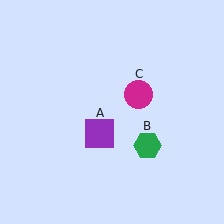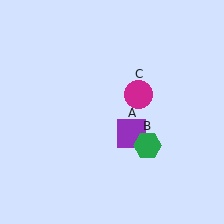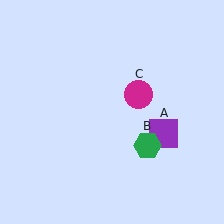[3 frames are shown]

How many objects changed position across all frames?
1 object changed position: purple square (object A).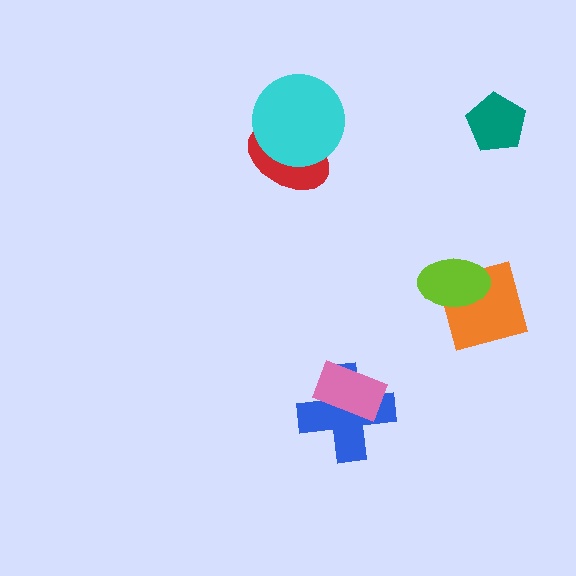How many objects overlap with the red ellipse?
1 object overlaps with the red ellipse.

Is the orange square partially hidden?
Yes, it is partially covered by another shape.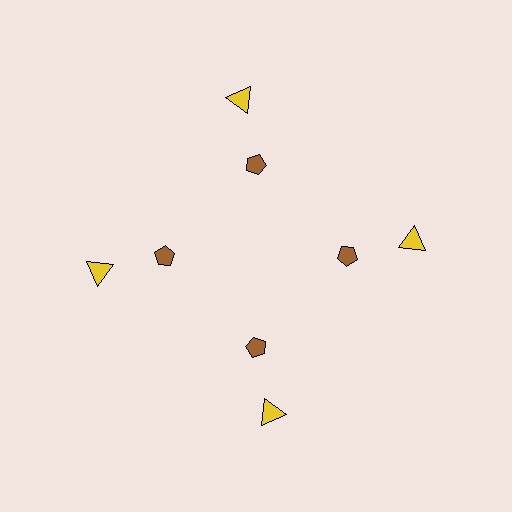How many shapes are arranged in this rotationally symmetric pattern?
There are 8 shapes, arranged in 4 groups of 2.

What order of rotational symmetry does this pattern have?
This pattern has 4-fold rotational symmetry.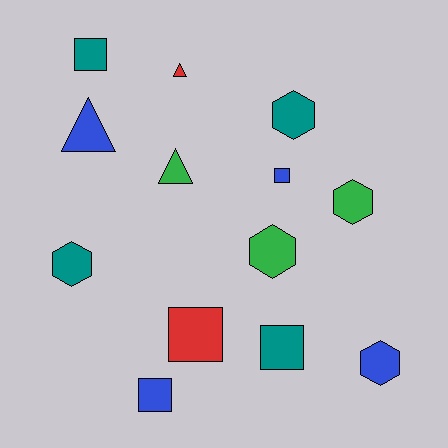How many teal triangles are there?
There are no teal triangles.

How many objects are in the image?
There are 13 objects.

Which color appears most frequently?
Teal, with 4 objects.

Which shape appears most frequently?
Hexagon, with 5 objects.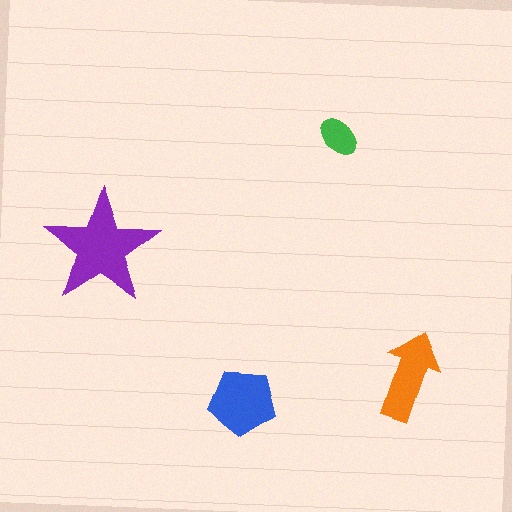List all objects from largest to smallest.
The purple star, the blue pentagon, the orange arrow, the green ellipse.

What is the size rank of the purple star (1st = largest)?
1st.